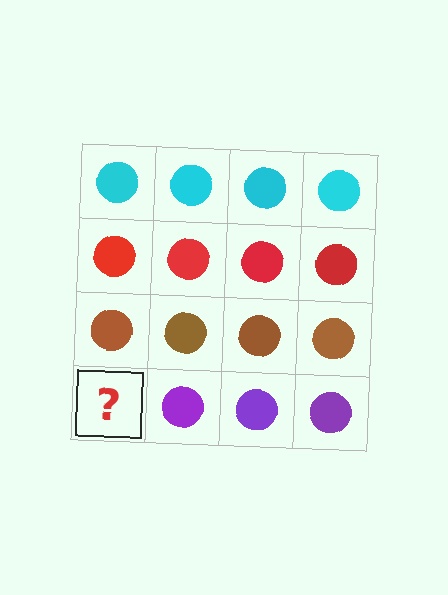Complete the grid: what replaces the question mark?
The question mark should be replaced with a purple circle.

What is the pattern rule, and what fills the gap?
The rule is that each row has a consistent color. The gap should be filled with a purple circle.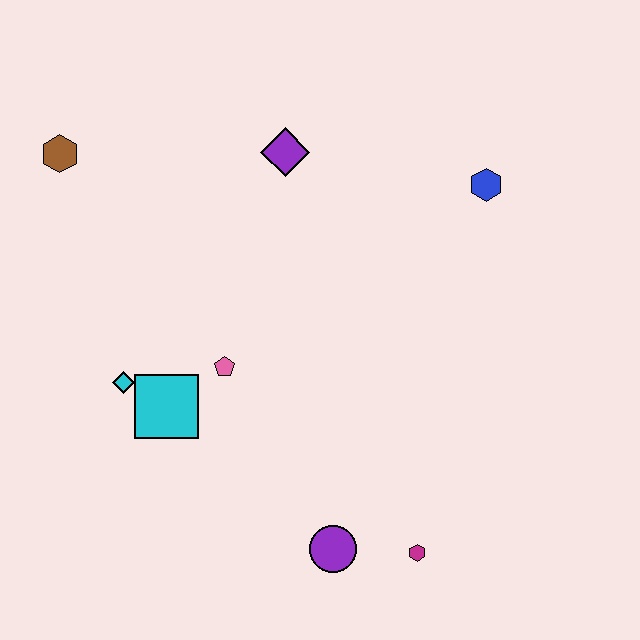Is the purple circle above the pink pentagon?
No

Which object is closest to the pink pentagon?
The cyan square is closest to the pink pentagon.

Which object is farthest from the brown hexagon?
The magenta hexagon is farthest from the brown hexagon.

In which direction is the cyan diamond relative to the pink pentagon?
The cyan diamond is to the left of the pink pentagon.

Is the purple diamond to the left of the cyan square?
No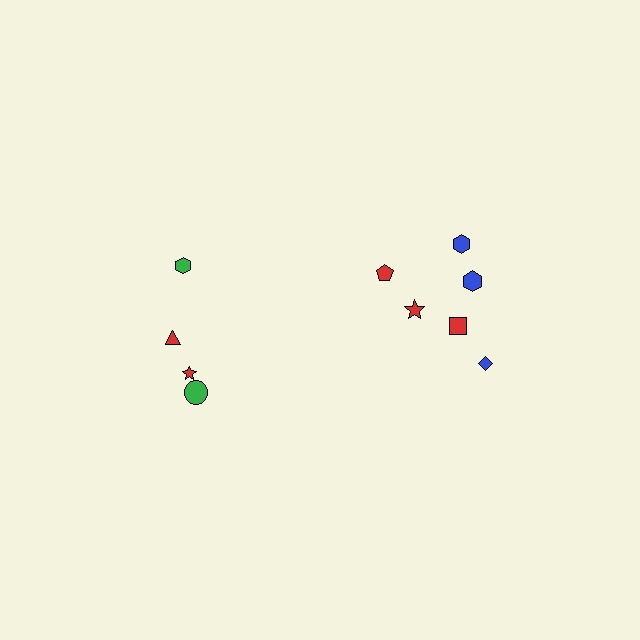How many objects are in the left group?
There are 4 objects.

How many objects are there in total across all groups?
There are 10 objects.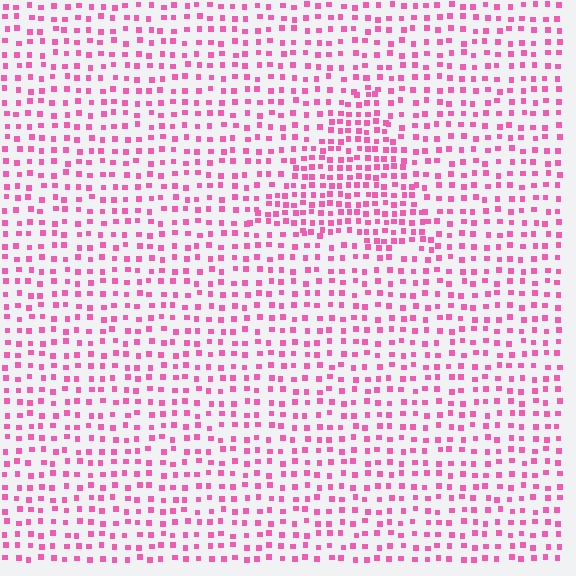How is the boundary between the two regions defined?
The boundary is defined by a change in element density (approximately 1.8x ratio). All elements are the same color, size, and shape.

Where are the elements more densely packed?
The elements are more densely packed inside the triangle boundary.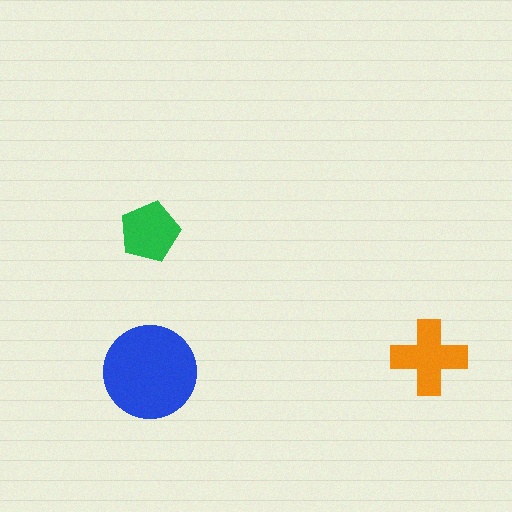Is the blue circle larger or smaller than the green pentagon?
Larger.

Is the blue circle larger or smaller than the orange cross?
Larger.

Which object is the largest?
The blue circle.